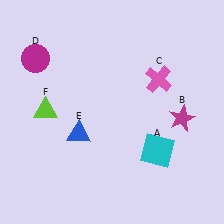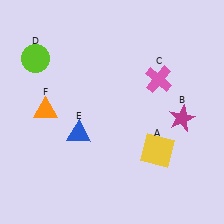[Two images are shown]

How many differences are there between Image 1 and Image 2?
There are 3 differences between the two images.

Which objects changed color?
A changed from cyan to yellow. D changed from magenta to lime. F changed from lime to orange.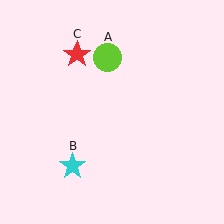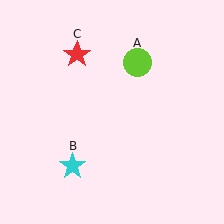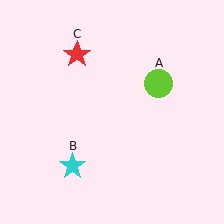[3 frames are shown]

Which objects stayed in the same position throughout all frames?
Cyan star (object B) and red star (object C) remained stationary.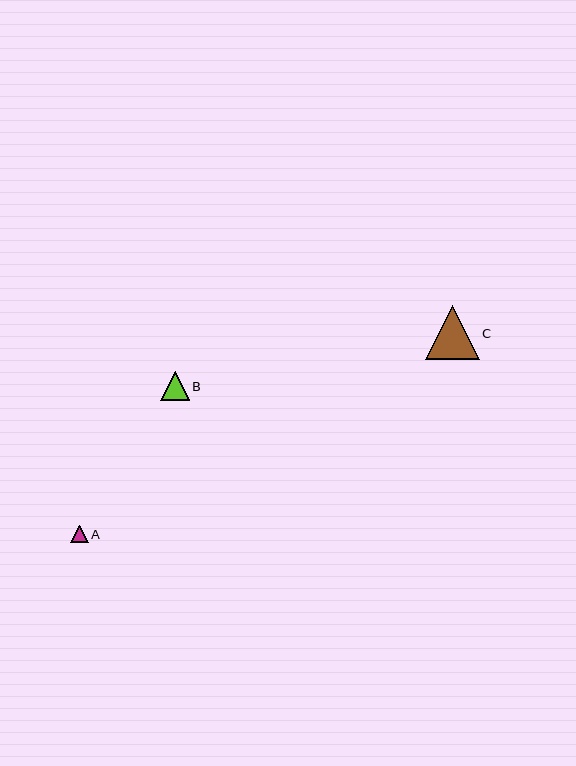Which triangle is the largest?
Triangle C is the largest with a size of approximately 54 pixels.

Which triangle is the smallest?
Triangle A is the smallest with a size of approximately 18 pixels.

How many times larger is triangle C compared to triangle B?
Triangle C is approximately 1.9 times the size of triangle B.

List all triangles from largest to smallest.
From largest to smallest: C, B, A.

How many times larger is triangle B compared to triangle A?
Triangle B is approximately 1.6 times the size of triangle A.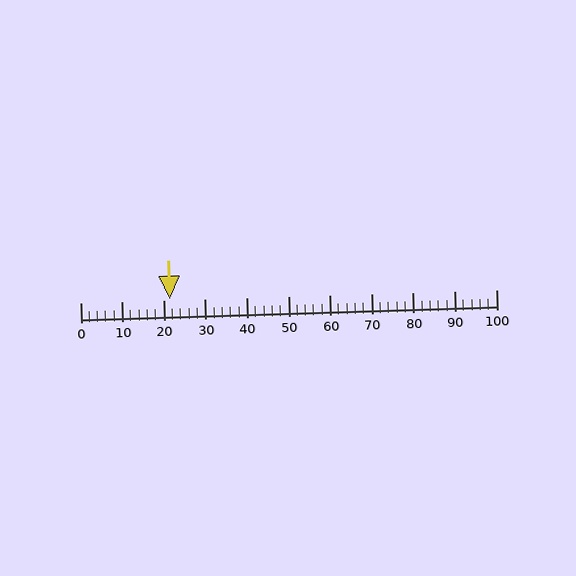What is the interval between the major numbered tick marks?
The major tick marks are spaced 10 units apart.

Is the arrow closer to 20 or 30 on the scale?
The arrow is closer to 20.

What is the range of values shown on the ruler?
The ruler shows values from 0 to 100.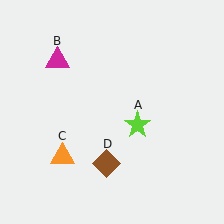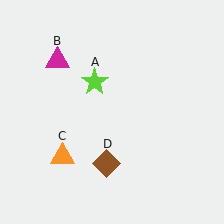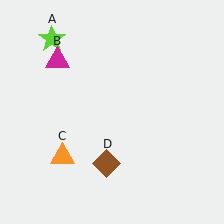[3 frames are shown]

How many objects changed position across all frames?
1 object changed position: lime star (object A).